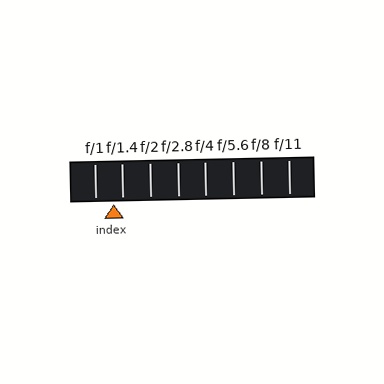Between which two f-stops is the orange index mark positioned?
The index mark is between f/1 and f/1.4.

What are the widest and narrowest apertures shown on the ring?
The widest aperture shown is f/1 and the narrowest is f/11.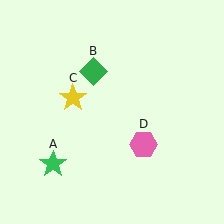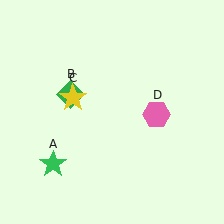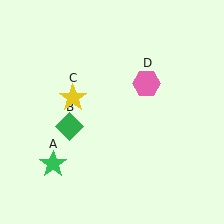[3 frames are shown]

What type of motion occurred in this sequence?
The green diamond (object B), pink hexagon (object D) rotated counterclockwise around the center of the scene.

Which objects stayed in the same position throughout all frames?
Green star (object A) and yellow star (object C) remained stationary.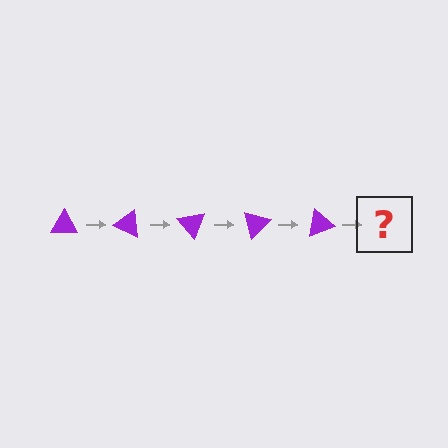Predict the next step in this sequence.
The next step is a purple triangle rotated 125 degrees.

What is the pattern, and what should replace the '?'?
The pattern is that the triangle rotates 25 degrees each step. The '?' should be a purple triangle rotated 125 degrees.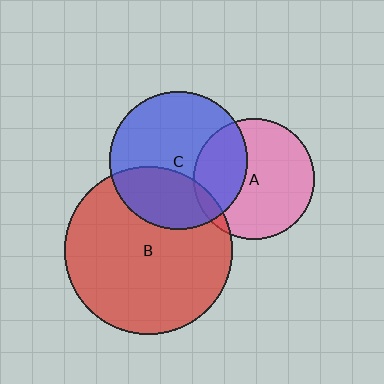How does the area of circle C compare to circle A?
Approximately 1.3 times.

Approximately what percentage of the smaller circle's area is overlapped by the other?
Approximately 5%.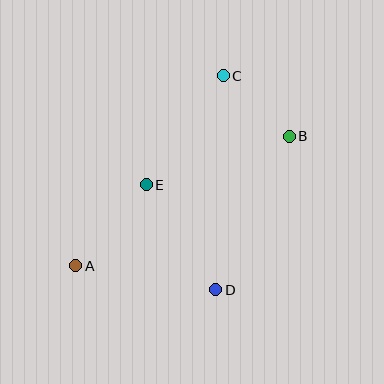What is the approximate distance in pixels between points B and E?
The distance between B and E is approximately 151 pixels.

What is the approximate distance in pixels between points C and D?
The distance between C and D is approximately 214 pixels.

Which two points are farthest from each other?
Points A and B are farthest from each other.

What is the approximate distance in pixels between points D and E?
The distance between D and E is approximately 126 pixels.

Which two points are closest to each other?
Points B and C are closest to each other.